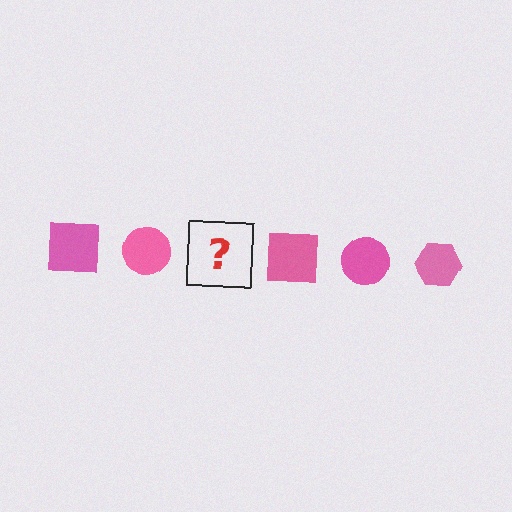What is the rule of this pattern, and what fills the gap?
The rule is that the pattern cycles through square, circle, hexagon shapes in pink. The gap should be filled with a pink hexagon.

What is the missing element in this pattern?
The missing element is a pink hexagon.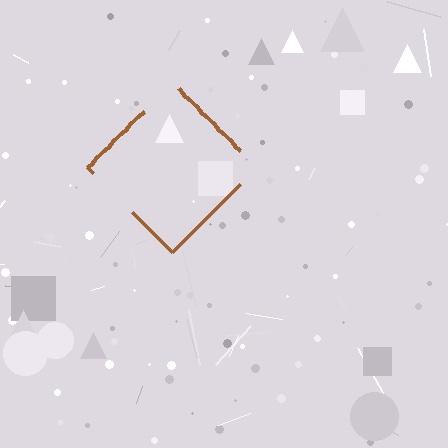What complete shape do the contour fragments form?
The contour fragments form a diamond.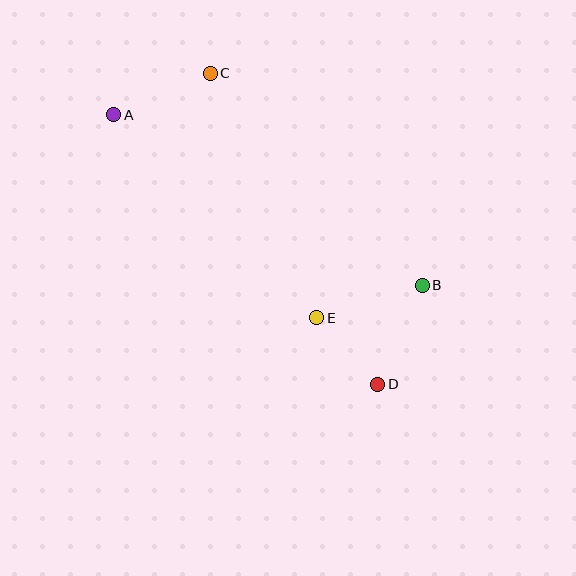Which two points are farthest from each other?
Points A and D are farthest from each other.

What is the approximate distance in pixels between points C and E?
The distance between C and E is approximately 267 pixels.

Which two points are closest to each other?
Points D and E are closest to each other.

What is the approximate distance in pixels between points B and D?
The distance between B and D is approximately 108 pixels.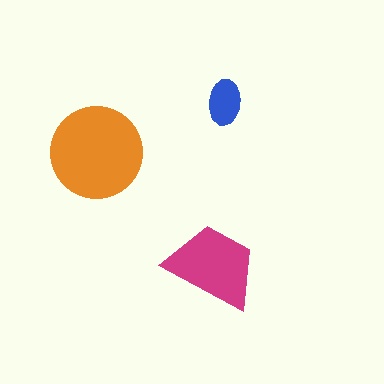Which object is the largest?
The orange circle.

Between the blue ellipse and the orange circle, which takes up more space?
The orange circle.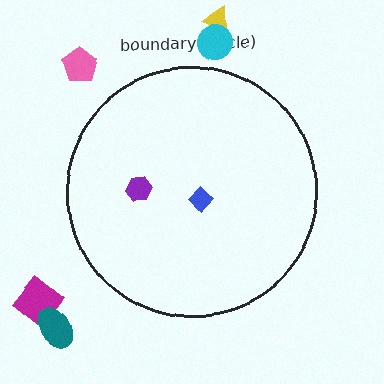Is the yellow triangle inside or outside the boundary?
Outside.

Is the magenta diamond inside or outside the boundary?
Outside.